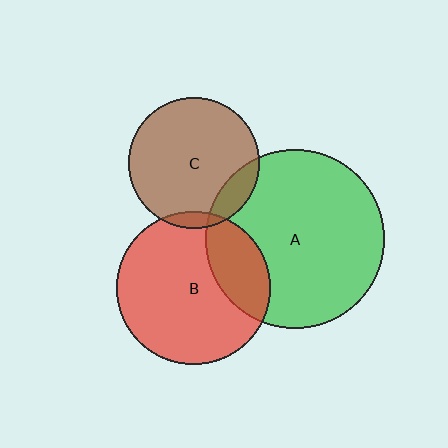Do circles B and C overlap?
Yes.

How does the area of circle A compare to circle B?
Approximately 1.4 times.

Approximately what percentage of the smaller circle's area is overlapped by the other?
Approximately 5%.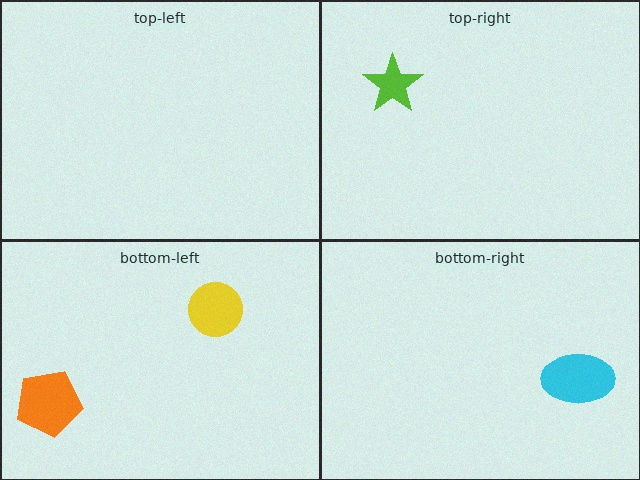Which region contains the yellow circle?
The bottom-left region.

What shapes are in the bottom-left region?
The orange pentagon, the yellow circle.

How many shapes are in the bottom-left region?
2.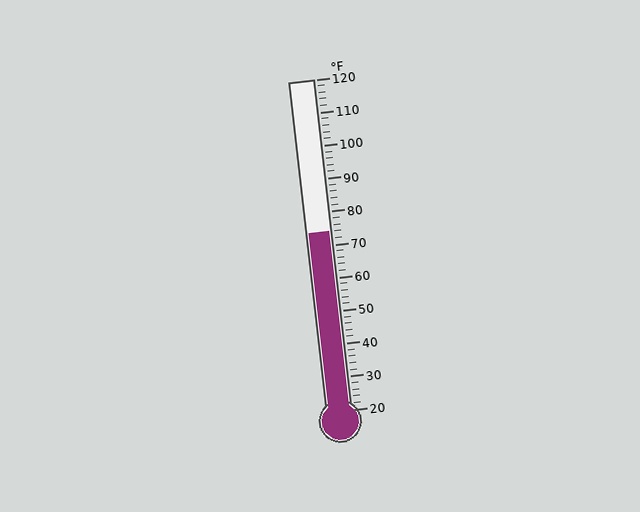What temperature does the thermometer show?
The thermometer shows approximately 74°F.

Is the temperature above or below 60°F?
The temperature is above 60°F.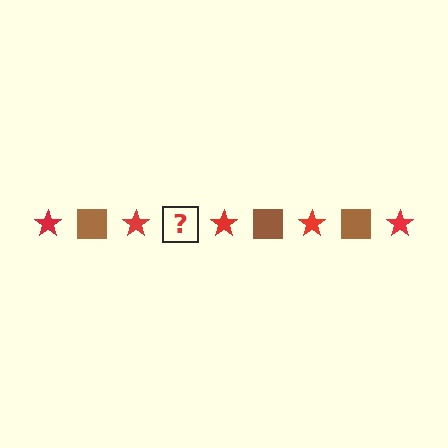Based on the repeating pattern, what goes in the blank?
The blank should be a brown square.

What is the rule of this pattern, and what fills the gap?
The rule is that the pattern alternates between red star and brown square. The gap should be filled with a brown square.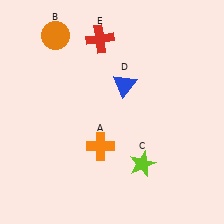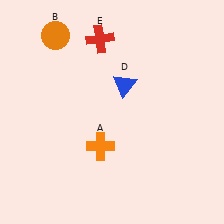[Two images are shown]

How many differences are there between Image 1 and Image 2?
There is 1 difference between the two images.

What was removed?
The lime star (C) was removed in Image 2.